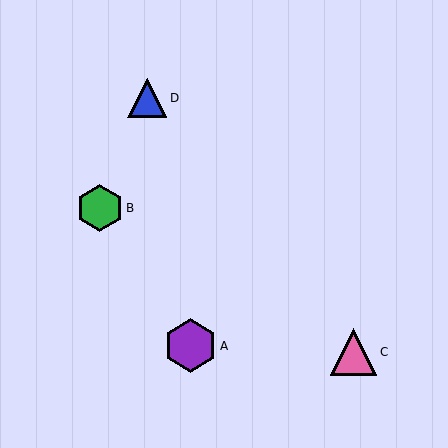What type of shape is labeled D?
Shape D is a blue triangle.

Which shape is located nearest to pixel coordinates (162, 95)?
The blue triangle (labeled D) at (147, 98) is nearest to that location.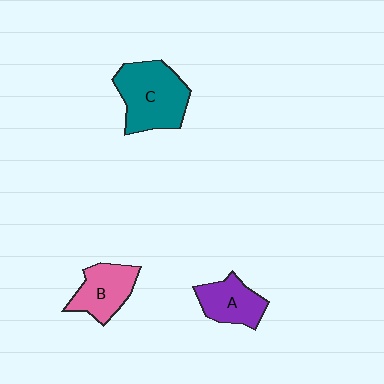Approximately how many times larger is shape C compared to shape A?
Approximately 1.6 times.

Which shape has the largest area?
Shape C (teal).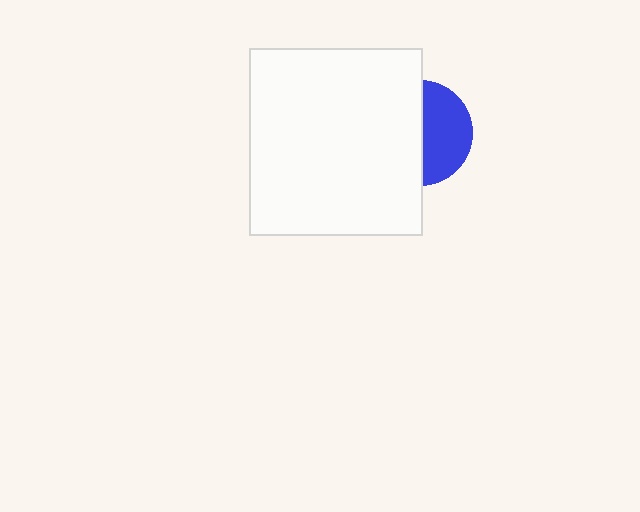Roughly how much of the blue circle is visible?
About half of it is visible (roughly 46%).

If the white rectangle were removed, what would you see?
You would see the complete blue circle.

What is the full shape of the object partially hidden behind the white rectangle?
The partially hidden object is a blue circle.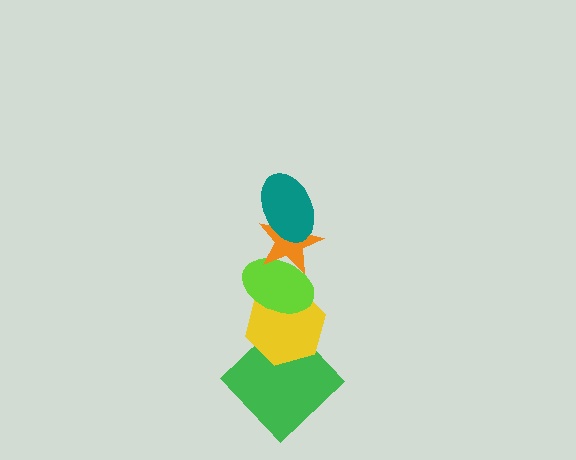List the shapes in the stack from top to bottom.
From top to bottom: the teal ellipse, the orange star, the lime ellipse, the yellow hexagon, the green diamond.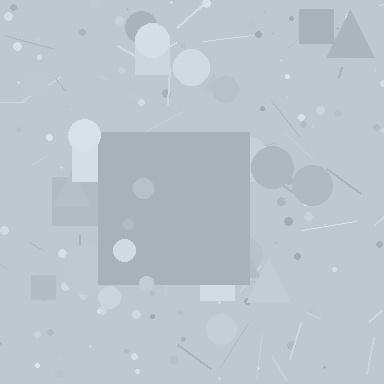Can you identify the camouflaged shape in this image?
The camouflaged shape is a square.